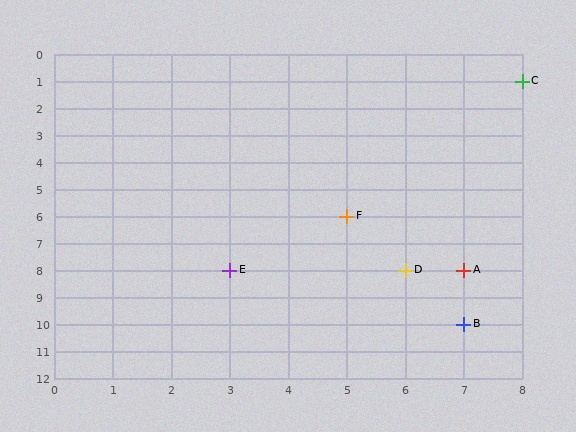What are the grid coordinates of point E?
Point E is at grid coordinates (3, 8).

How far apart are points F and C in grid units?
Points F and C are 3 columns and 5 rows apart (about 5.8 grid units diagonally).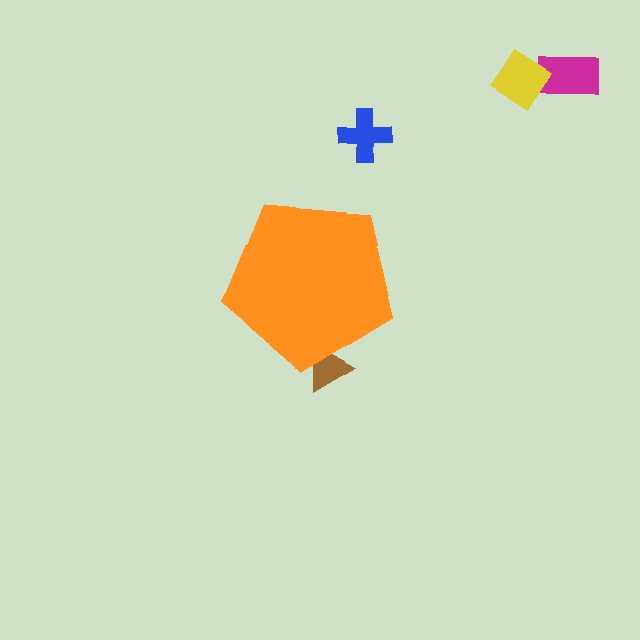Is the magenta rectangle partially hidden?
No, the magenta rectangle is fully visible.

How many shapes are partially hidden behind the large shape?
1 shape is partially hidden.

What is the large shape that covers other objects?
An orange pentagon.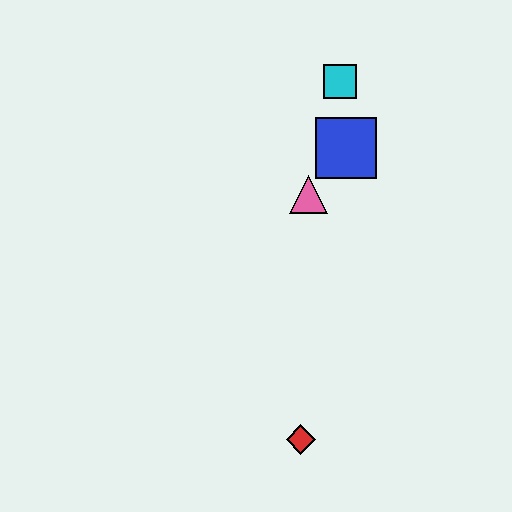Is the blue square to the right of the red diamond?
Yes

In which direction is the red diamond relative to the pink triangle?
The red diamond is below the pink triangle.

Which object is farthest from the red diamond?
The cyan square is farthest from the red diamond.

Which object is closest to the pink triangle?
The blue square is closest to the pink triangle.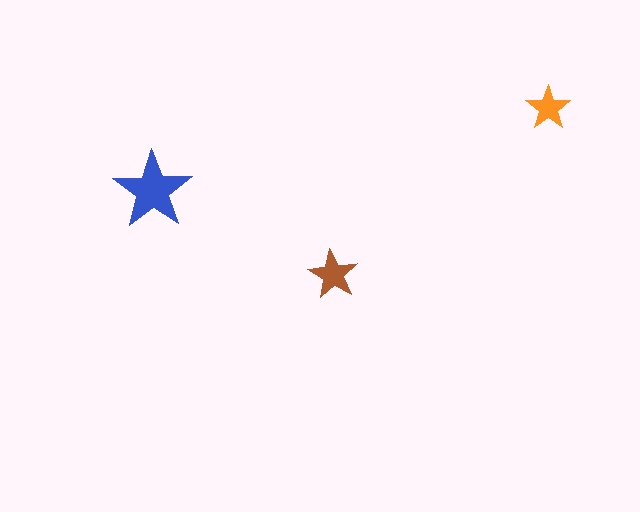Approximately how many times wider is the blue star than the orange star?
About 2 times wider.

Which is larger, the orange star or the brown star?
The brown one.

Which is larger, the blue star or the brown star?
The blue one.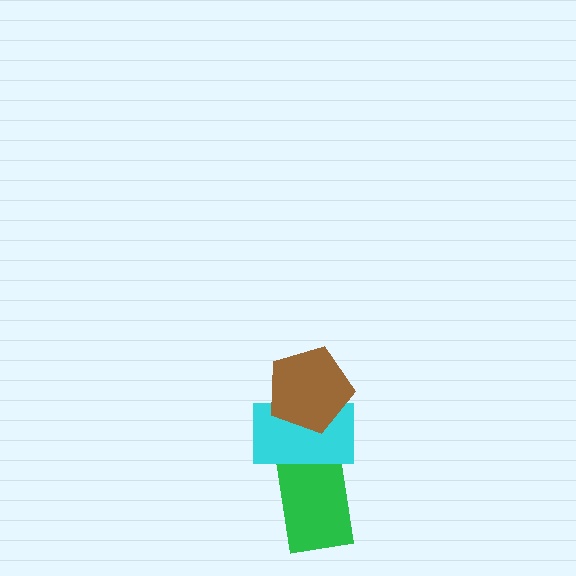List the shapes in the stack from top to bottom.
From top to bottom: the brown pentagon, the cyan rectangle, the green rectangle.